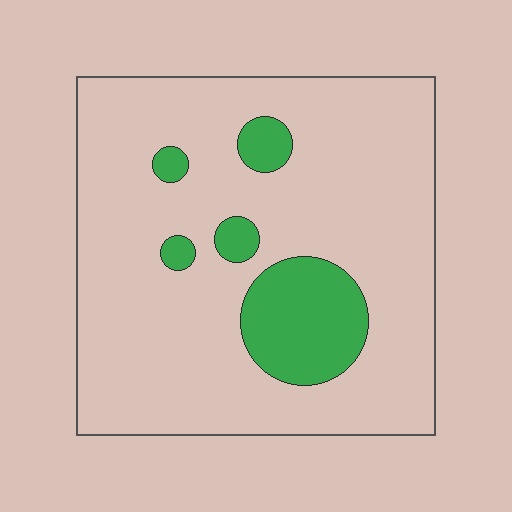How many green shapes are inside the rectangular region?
5.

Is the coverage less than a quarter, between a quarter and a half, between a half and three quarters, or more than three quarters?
Less than a quarter.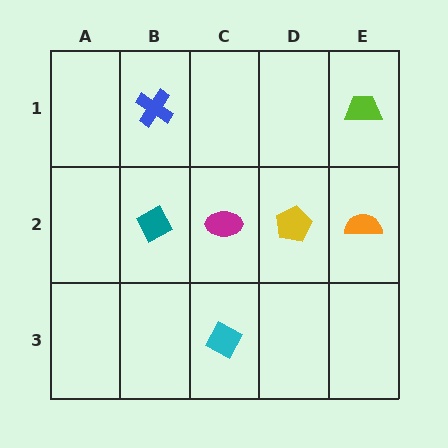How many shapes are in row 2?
4 shapes.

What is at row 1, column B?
A blue cross.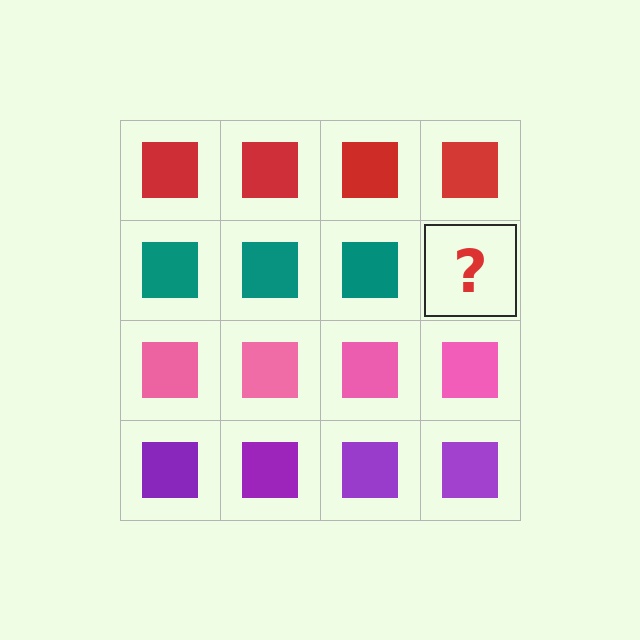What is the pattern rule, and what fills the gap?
The rule is that each row has a consistent color. The gap should be filled with a teal square.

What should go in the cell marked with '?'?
The missing cell should contain a teal square.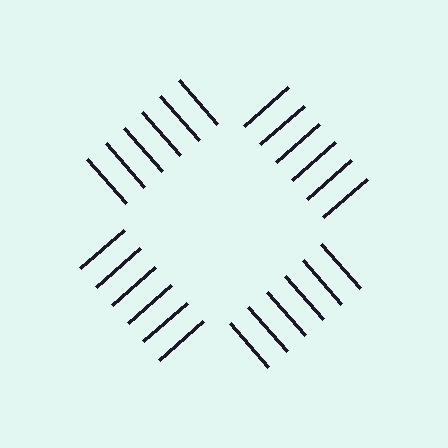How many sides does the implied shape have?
4 sides — the line-ends trace a square.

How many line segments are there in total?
24 — 6 along each of the 4 edges.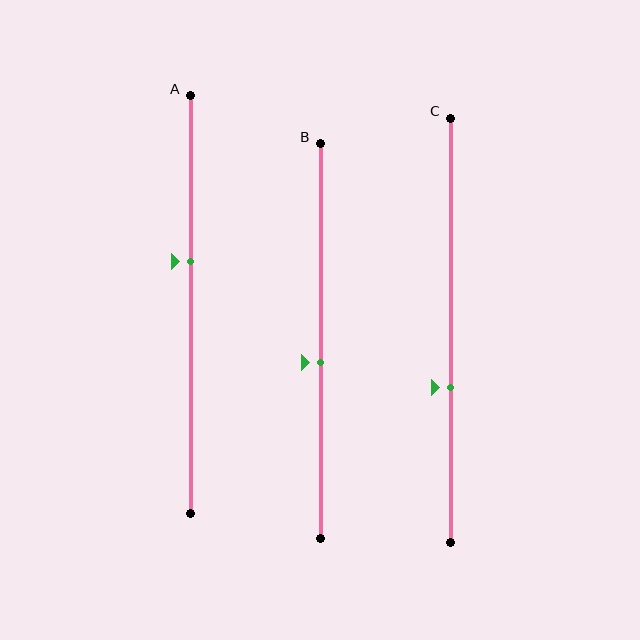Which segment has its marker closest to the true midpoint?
Segment B has its marker closest to the true midpoint.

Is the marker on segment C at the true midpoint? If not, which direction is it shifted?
No, the marker on segment C is shifted downward by about 14% of the segment length.